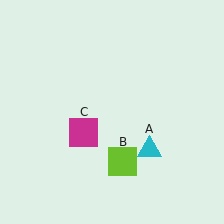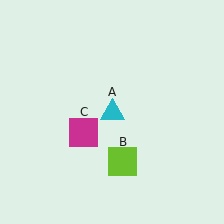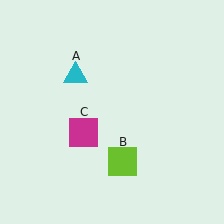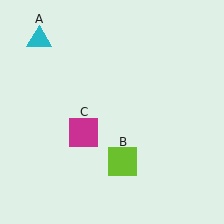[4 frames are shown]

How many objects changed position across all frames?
1 object changed position: cyan triangle (object A).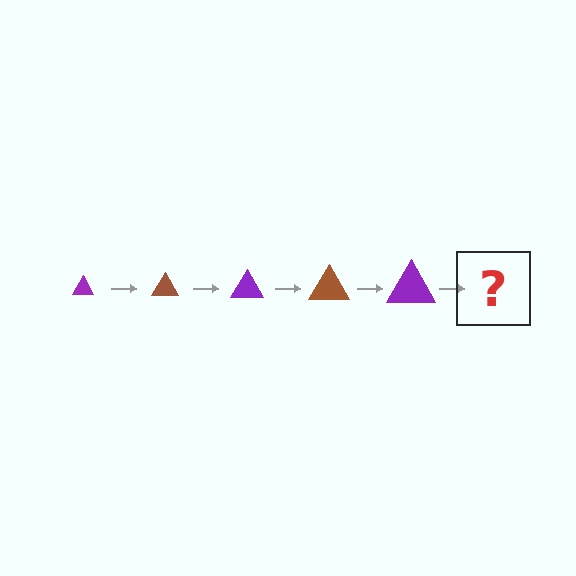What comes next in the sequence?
The next element should be a brown triangle, larger than the previous one.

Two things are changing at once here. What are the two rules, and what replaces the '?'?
The two rules are that the triangle grows larger each step and the color cycles through purple and brown. The '?' should be a brown triangle, larger than the previous one.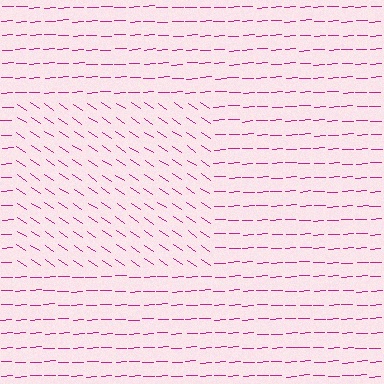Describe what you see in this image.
The image is filled with small magenta line segments. A rectangle region in the image has lines oriented differently from the surrounding lines, creating a visible texture boundary.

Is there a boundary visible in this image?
Yes, there is a texture boundary formed by a change in line orientation.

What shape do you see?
I see a rectangle.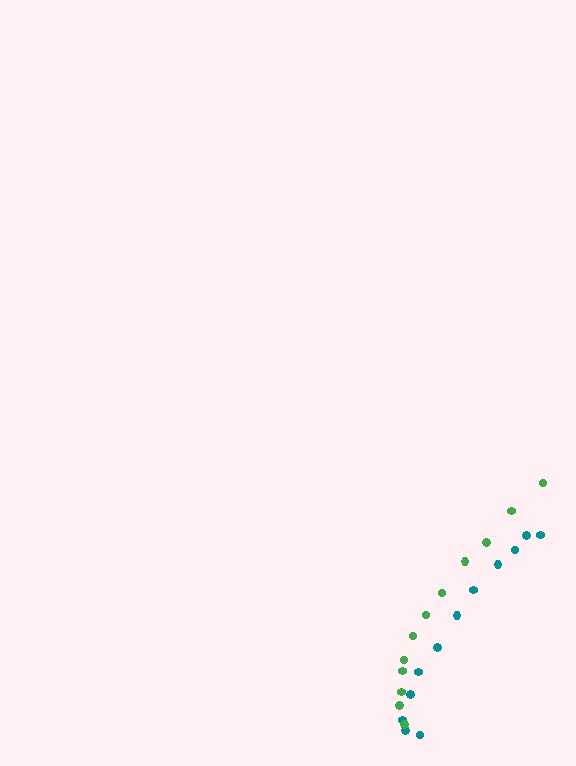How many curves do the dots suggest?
There are 2 distinct paths.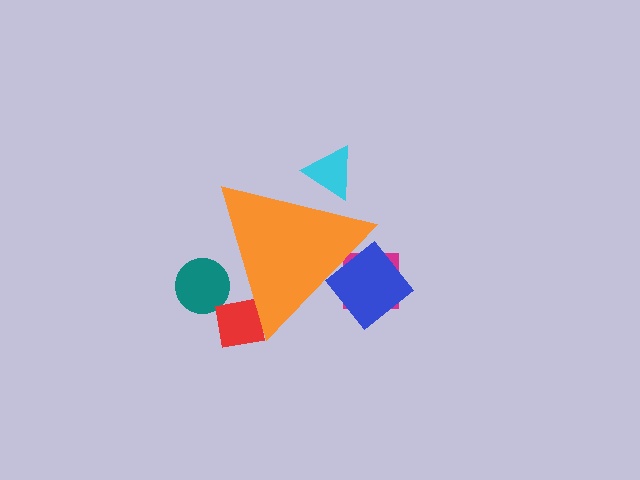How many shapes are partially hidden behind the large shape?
6 shapes are partially hidden.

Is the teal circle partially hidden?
Yes, the teal circle is partially hidden behind the orange triangle.